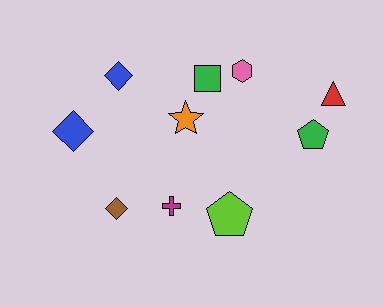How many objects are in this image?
There are 10 objects.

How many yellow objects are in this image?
There are no yellow objects.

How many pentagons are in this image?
There are 2 pentagons.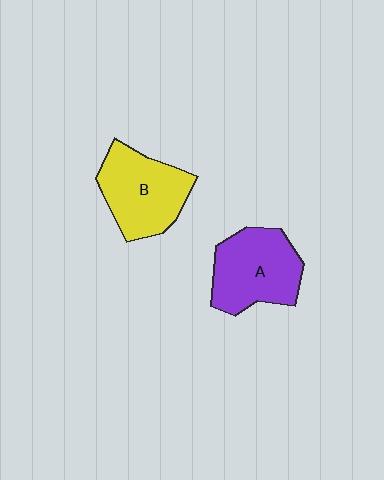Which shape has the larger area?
Shape A (purple).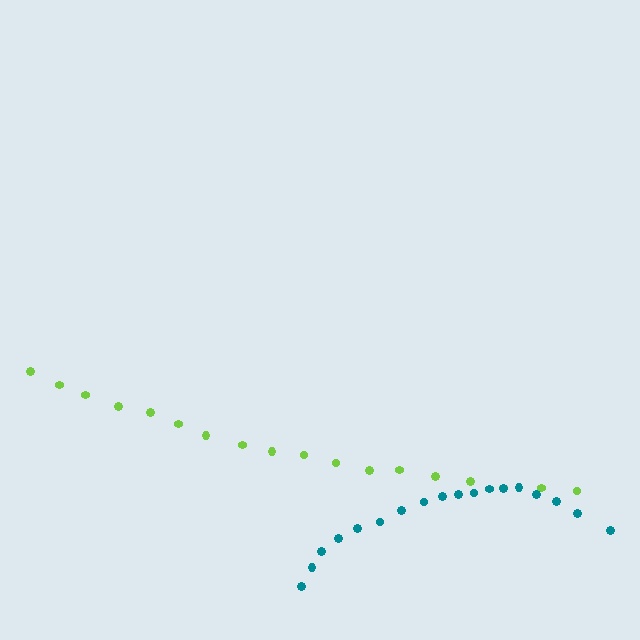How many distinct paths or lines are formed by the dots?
There are 2 distinct paths.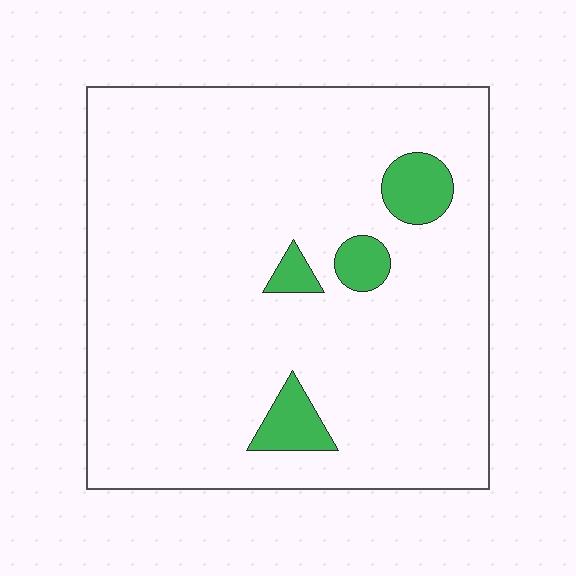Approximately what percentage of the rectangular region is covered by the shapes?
Approximately 10%.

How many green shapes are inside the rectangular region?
4.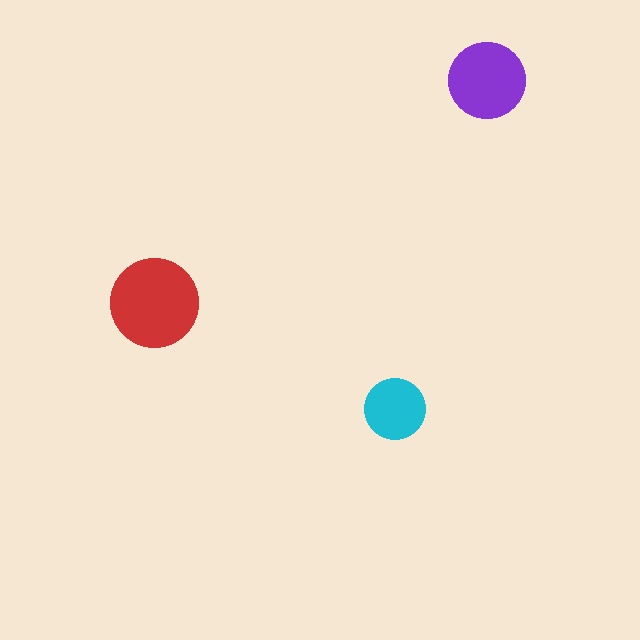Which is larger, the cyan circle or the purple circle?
The purple one.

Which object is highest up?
The purple circle is topmost.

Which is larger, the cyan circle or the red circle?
The red one.